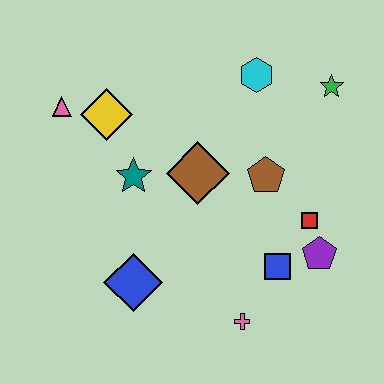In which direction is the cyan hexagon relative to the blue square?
The cyan hexagon is above the blue square.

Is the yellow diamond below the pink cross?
No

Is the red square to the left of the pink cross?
No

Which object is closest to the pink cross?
The blue square is closest to the pink cross.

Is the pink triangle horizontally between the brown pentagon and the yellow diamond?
No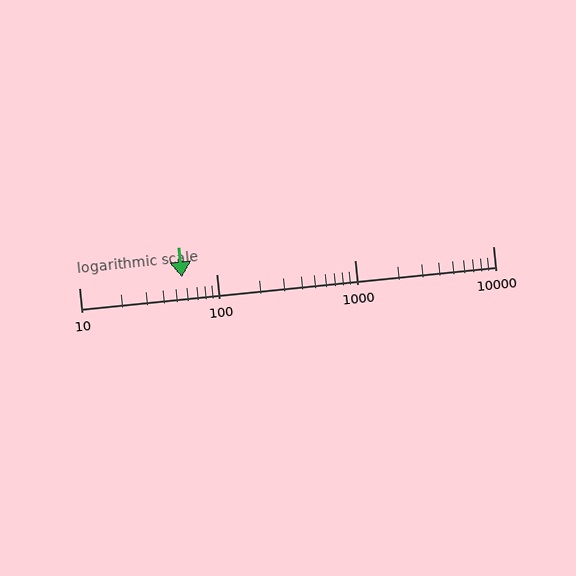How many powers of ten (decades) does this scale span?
The scale spans 3 decades, from 10 to 10000.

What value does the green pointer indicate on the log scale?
The pointer indicates approximately 56.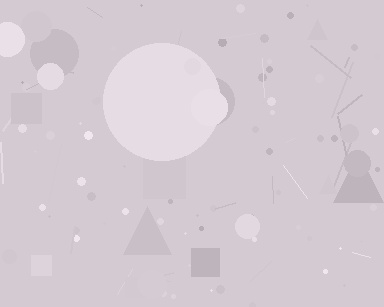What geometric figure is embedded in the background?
A circle is embedded in the background.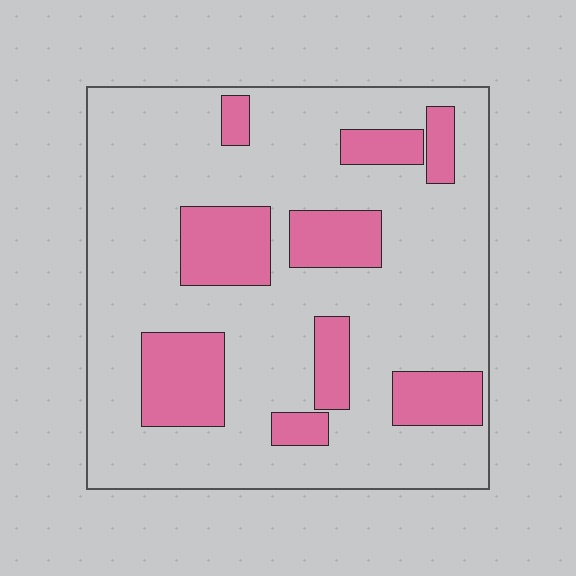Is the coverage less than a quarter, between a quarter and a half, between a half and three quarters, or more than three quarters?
Less than a quarter.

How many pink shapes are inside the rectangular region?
9.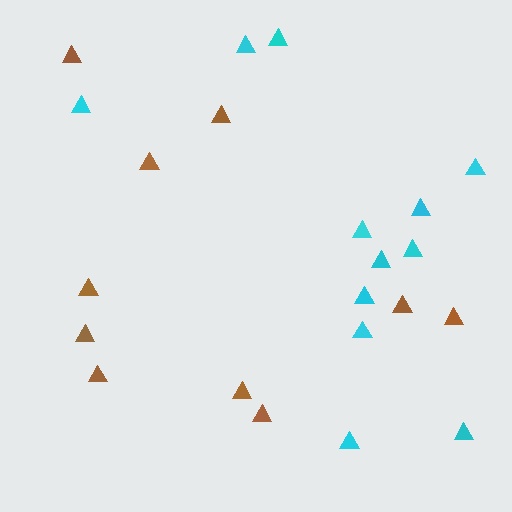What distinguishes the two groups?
There are 2 groups: one group of brown triangles (10) and one group of cyan triangles (12).